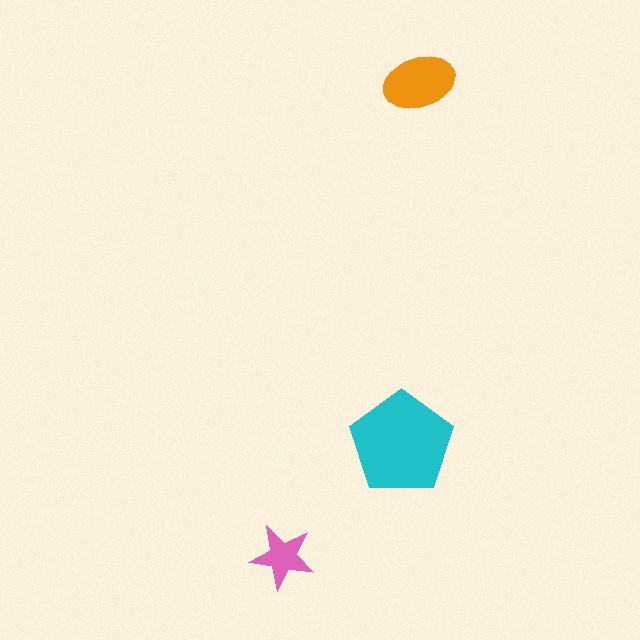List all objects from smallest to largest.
The pink star, the orange ellipse, the cyan pentagon.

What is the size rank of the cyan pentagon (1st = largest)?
1st.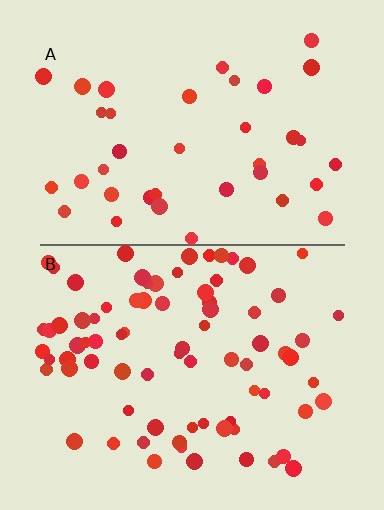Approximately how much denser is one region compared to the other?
Approximately 2.1× — region B over region A.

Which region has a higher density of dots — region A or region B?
B (the bottom).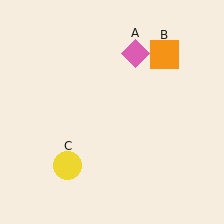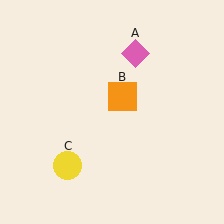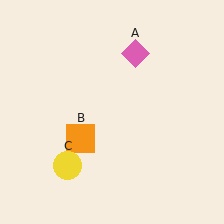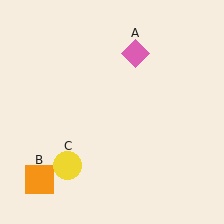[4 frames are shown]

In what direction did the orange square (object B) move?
The orange square (object B) moved down and to the left.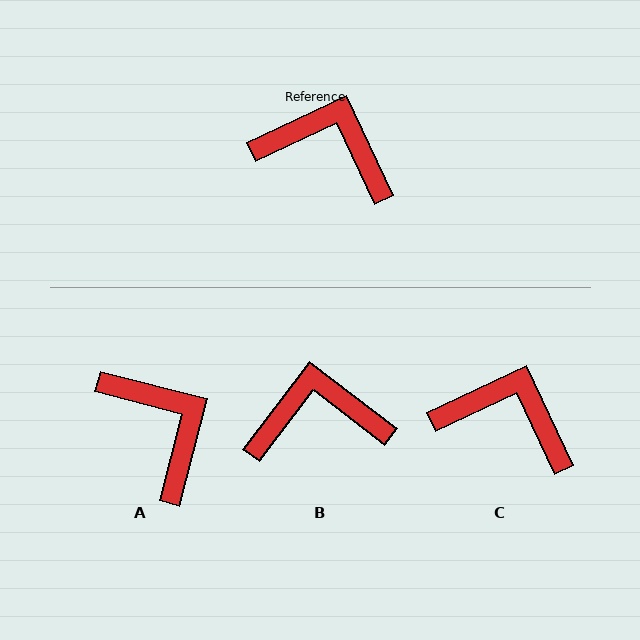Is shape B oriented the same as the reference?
No, it is off by about 27 degrees.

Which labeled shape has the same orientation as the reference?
C.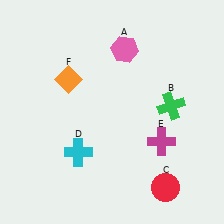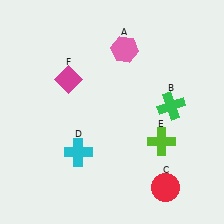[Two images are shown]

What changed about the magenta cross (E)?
In Image 1, E is magenta. In Image 2, it changed to lime.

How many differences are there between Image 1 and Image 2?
There are 2 differences between the two images.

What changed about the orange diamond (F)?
In Image 1, F is orange. In Image 2, it changed to magenta.